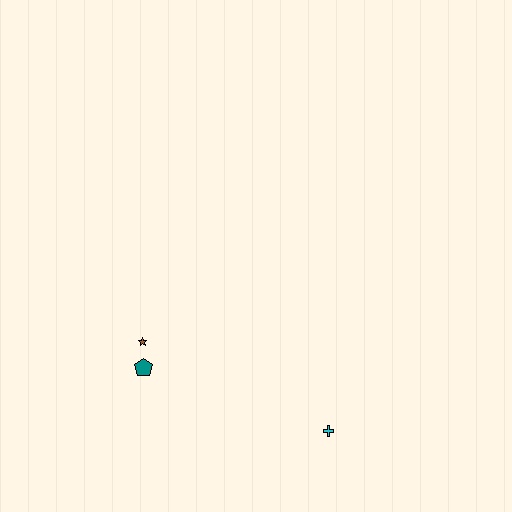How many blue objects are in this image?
There are no blue objects.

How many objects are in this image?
There are 3 objects.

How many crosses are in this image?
There is 1 cross.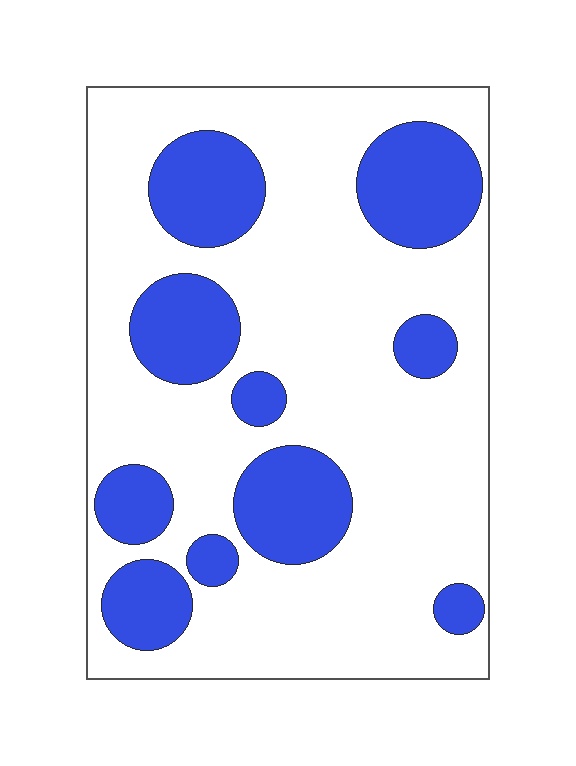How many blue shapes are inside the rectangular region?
10.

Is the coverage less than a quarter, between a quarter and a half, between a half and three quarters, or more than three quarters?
Between a quarter and a half.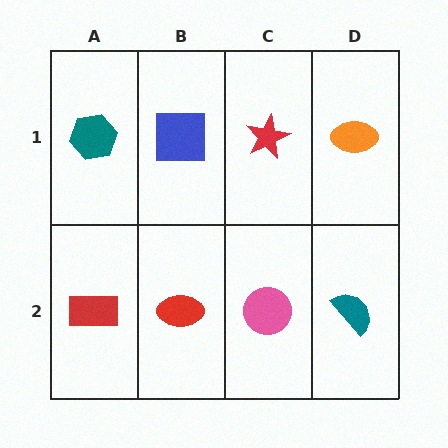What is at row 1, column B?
A blue square.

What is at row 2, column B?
A red ellipse.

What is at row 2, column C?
A pink circle.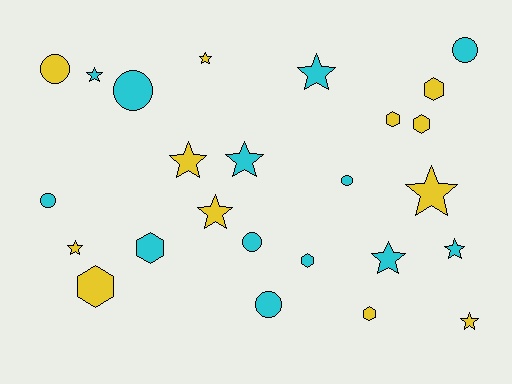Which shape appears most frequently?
Star, with 11 objects.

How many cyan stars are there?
There are 5 cyan stars.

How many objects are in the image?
There are 25 objects.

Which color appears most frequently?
Cyan, with 13 objects.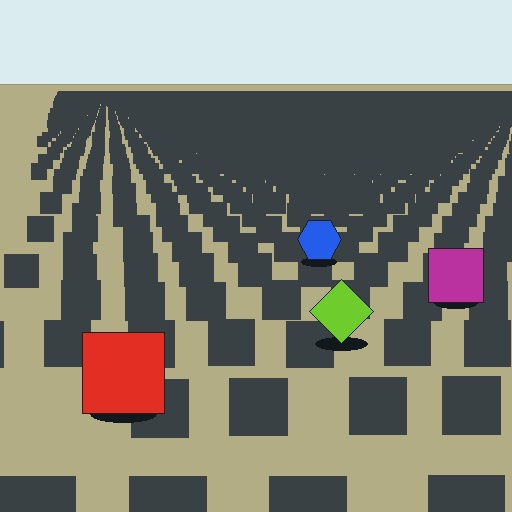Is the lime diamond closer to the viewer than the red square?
No. The red square is closer — you can tell from the texture gradient: the ground texture is coarser near it.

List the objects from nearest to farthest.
From nearest to farthest: the red square, the lime diamond, the magenta square, the blue hexagon.